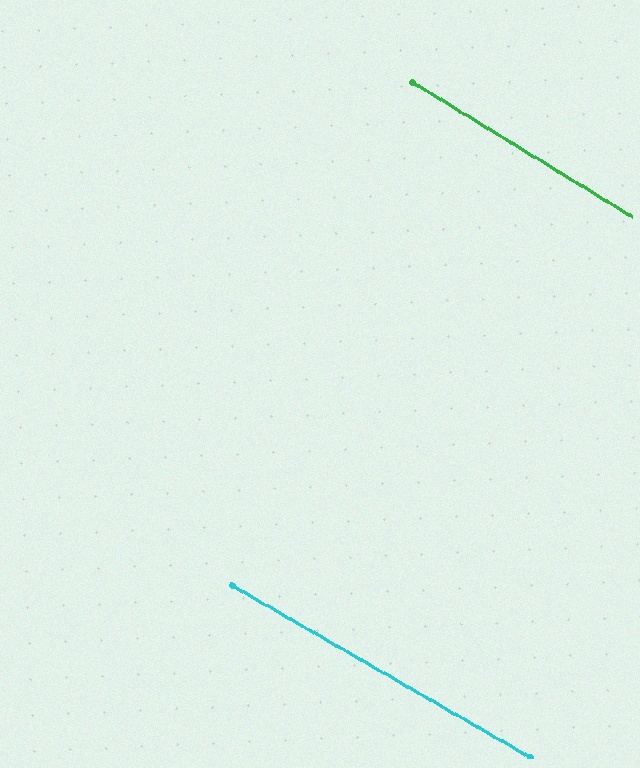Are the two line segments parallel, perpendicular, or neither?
Parallel — their directions differ by only 1.5°.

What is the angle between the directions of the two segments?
Approximately 1 degree.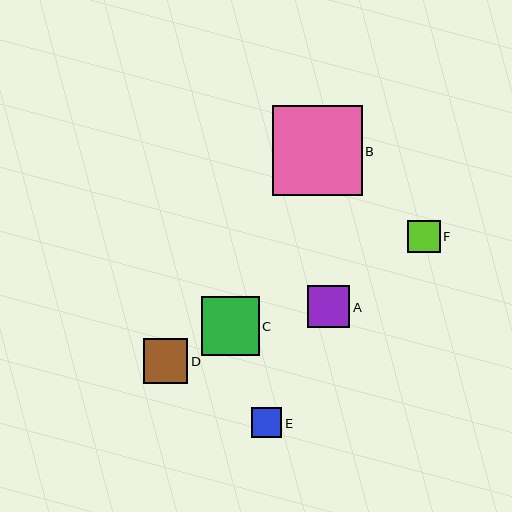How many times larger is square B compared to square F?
Square B is approximately 2.8 times the size of square F.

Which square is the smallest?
Square E is the smallest with a size of approximately 30 pixels.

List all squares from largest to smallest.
From largest to smallest: B, C, D, A, F, E.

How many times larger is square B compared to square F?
Square B is approximately 2.8 times the size of square F.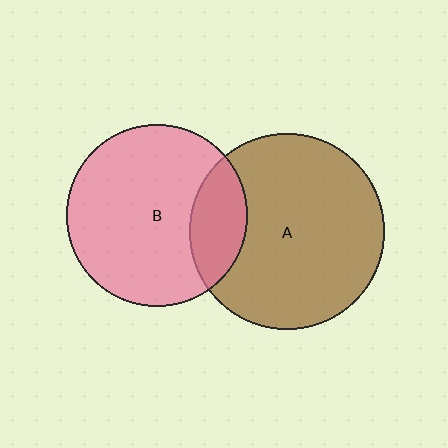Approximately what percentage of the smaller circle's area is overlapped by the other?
Approximately 20%.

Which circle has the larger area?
Circle A (brown).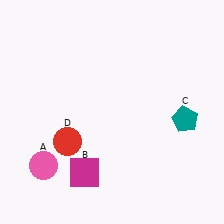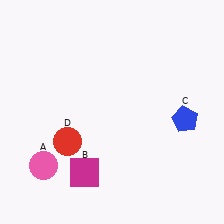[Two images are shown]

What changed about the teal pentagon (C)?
In Image 1, C is teal. In Image 2, it changed to blue.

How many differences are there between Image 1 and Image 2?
There is 1 difference between the two images.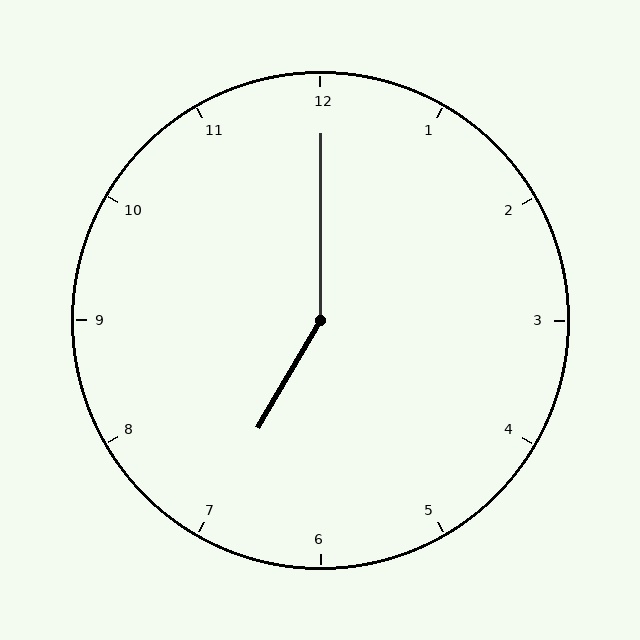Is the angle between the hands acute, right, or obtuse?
It is obtuse.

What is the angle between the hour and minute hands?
Approximately 150 degrees.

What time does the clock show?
7:00.